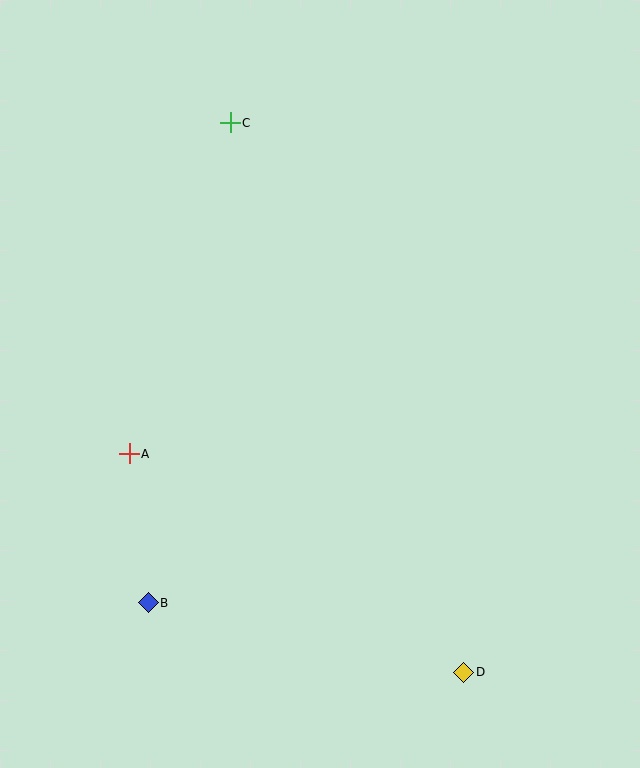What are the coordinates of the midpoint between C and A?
The midpoint between C and A is at (180, 288).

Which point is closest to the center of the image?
Point A at (129, 454) is closest to the center.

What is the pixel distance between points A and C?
The distance between A and C is 346 pixels.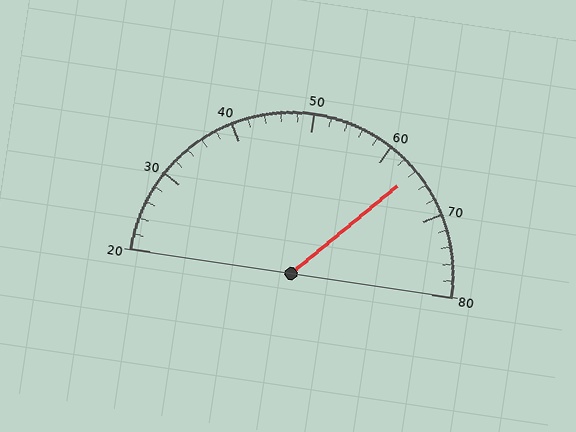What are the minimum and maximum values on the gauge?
The gauge ranges from 20 to 80.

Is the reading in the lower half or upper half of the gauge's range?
The reading is in the upper half of the range (20 to 80).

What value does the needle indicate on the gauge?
The needle indicates approximately 64.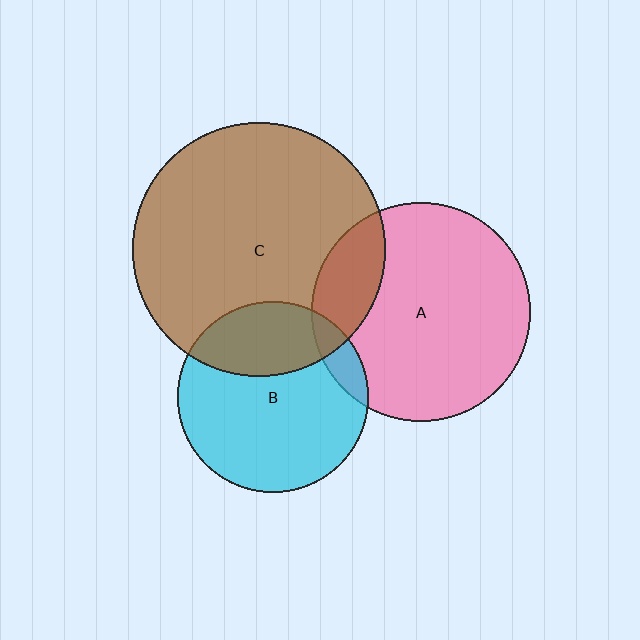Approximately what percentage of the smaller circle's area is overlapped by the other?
Approximately 30%.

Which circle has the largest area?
Circle C (brown).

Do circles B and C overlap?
Yes.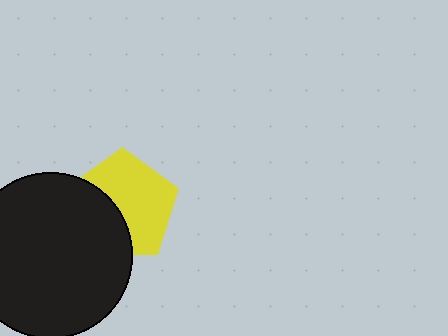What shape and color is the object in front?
The object in front is a black circle.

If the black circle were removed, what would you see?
You would see the complete yellow pentagon.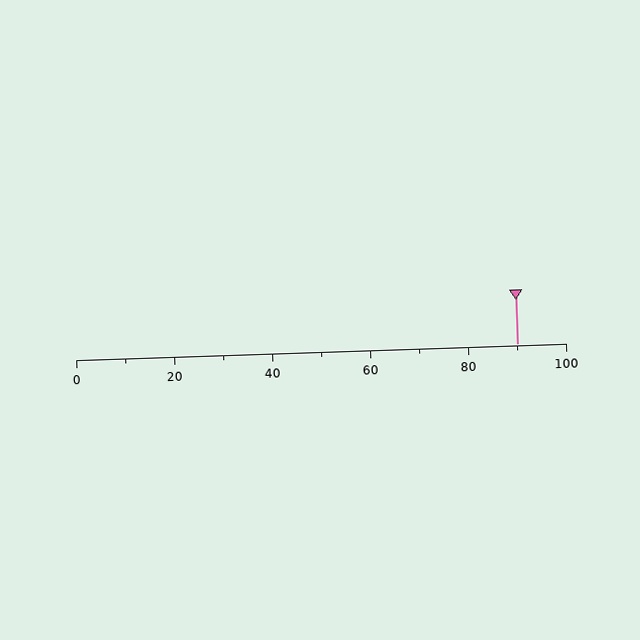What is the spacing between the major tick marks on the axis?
The major ticks are spaced 20 apart.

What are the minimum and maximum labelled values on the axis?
The axis runs from 0 to 100.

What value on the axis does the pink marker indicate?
The marker indicates approximately 90.